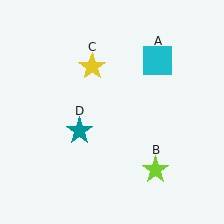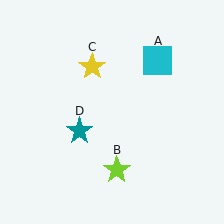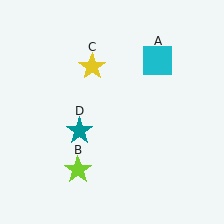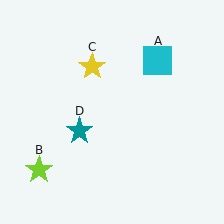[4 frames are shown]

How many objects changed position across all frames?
1 object changed position: lime star (object B).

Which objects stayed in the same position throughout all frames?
Cyan square (object A) and yellow star (object C) and teal star (object D) remained stationary.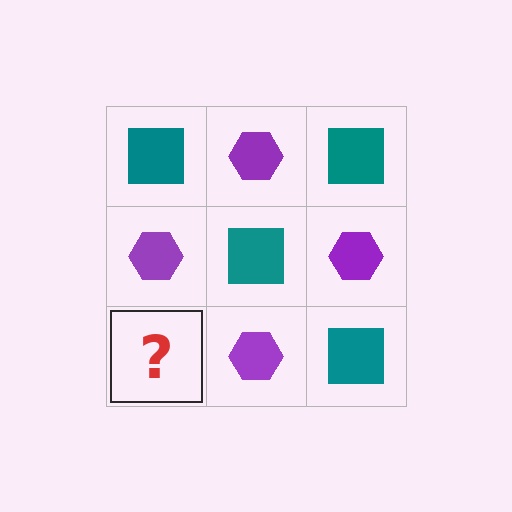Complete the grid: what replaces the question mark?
The question mark should be replaced with a teal square.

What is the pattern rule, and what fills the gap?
The rule is that it alternates teal square and purple hexagon in a checkerboard pattern. The gap should be filled with a teal square.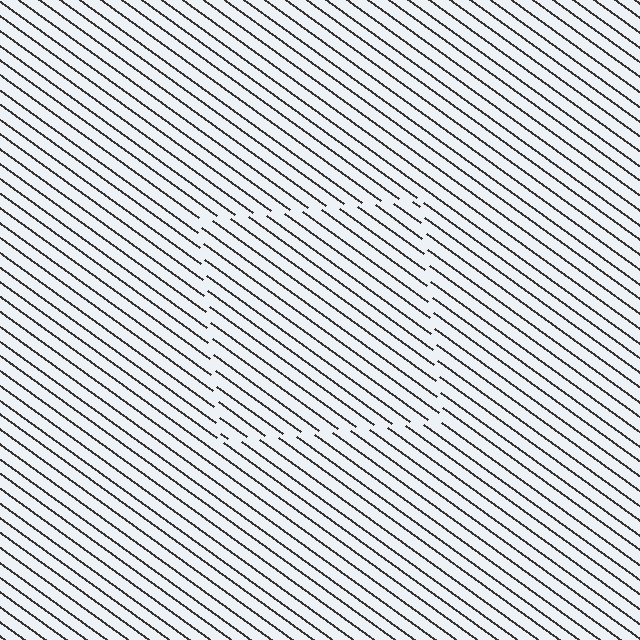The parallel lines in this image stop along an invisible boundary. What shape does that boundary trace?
An illusory square. The interior of the shape contains the same grating, shifted by half a period — the contour is defined by the phase discontinuity where line-ends from the inner and outer gratings abut.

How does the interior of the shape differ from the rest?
The interior of the shape contains the same grating, shifted by half a period — the contour is defined by the phase discontinuity where line-ends from the inner and outer gratings abut.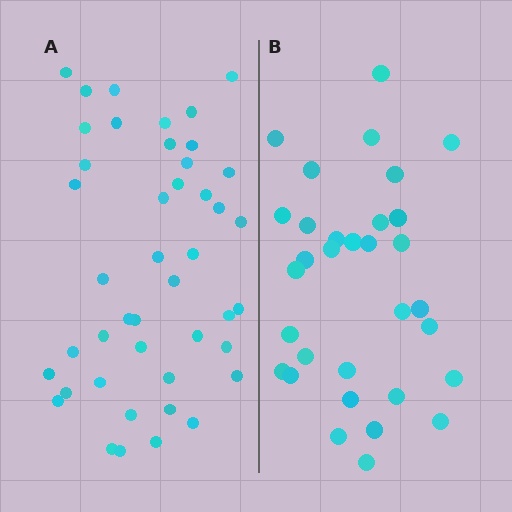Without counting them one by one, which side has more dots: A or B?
Region A (the left region) has more dots.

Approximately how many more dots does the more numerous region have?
Region A has roughly 12 or so more dots than region B.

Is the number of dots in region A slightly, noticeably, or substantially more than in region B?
Region A has noticeably more, but not dramatically so. The ratio is roughly 1.4 to 1.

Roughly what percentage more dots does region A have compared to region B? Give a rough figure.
About 40% more.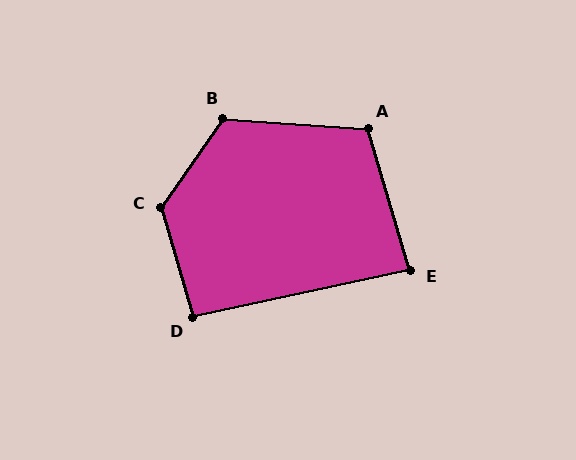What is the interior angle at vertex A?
Approximately 111 degrees (obtuse).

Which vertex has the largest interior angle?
C, at approximately 129 degrees.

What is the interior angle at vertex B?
Approximately 121 degrees (obtuse).